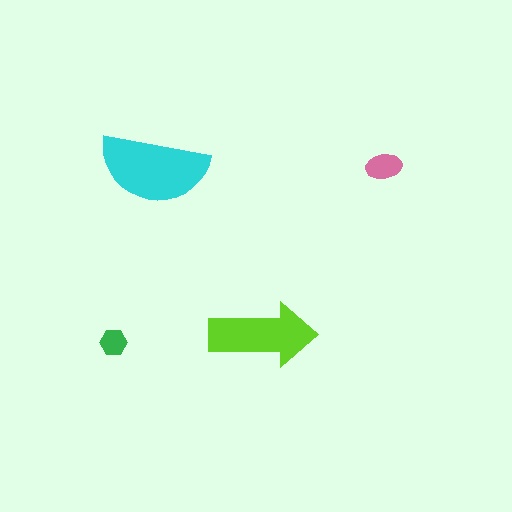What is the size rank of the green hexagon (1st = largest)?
4th.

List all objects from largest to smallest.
The cyan semicircle, the lime arrow, the pink ellipse, the green hexagon.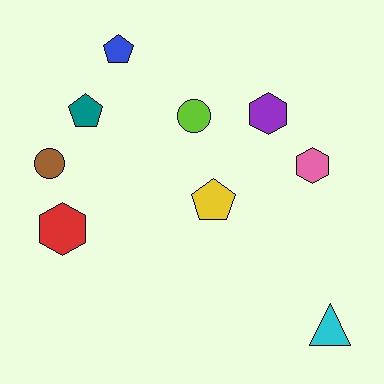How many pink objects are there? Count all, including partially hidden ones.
There is 1 pink object.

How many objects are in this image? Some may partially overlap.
There are 9 objects.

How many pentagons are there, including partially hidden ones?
There are 3 pentagons.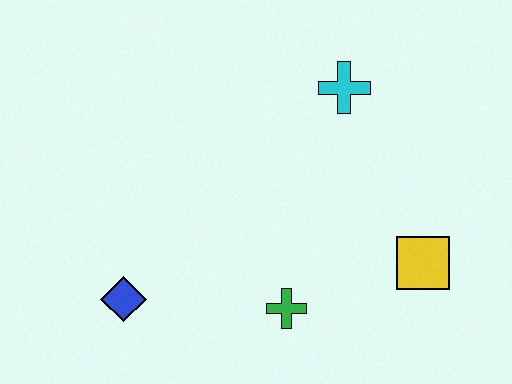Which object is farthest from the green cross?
The cyan cross is farthest from the green cross.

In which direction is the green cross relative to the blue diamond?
The green cross is to the right of the blue diamond.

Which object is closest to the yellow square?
The green cross is closest to the yellow square.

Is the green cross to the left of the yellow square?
Yes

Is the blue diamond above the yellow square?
No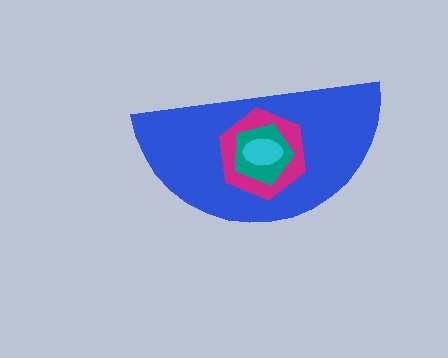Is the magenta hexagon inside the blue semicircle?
Yes.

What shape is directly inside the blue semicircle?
The magenta hexagon.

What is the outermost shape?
The blue semicircle.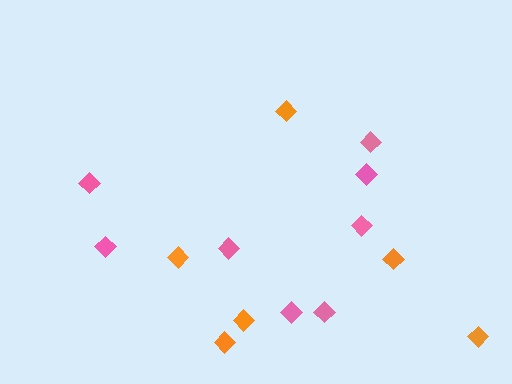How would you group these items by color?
There are 2 groups: one group of pink diamonds (8) and one group of orange diamonds (6).